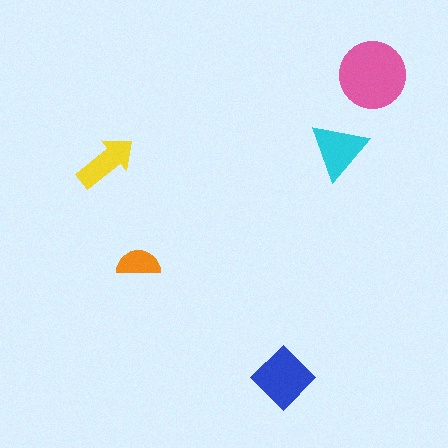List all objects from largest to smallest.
The pink circle, the blue diamond, the cyan triangle, the yellow arrow, the orange semicircle.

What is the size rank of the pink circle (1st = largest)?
1st.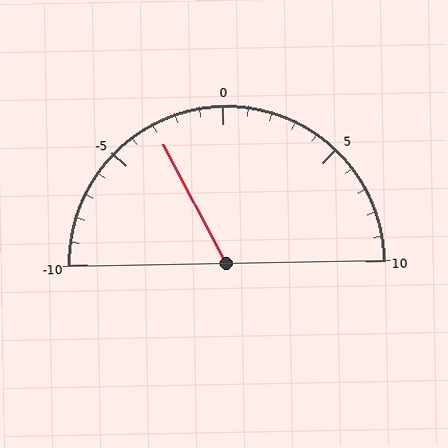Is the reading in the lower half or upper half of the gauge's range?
The reading is in the lower half of the range (-10 to 10).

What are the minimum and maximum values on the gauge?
The gauge ranges from -10 to 10.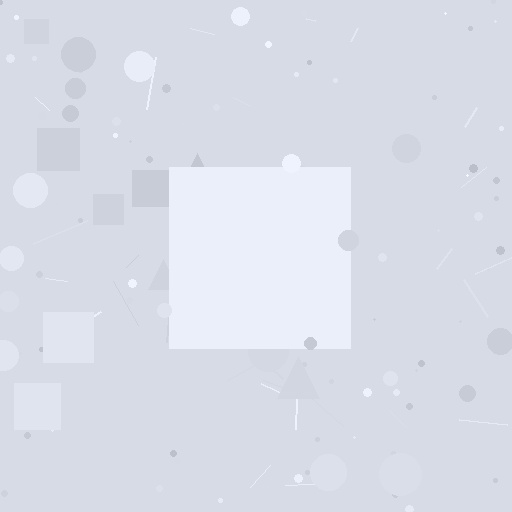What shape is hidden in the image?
A square is hidden in the image.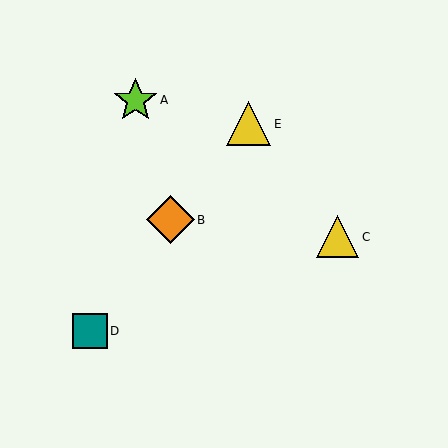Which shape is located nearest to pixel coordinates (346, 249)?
The yellow triangle (labeled C) at (338, 237) is nearest to that location.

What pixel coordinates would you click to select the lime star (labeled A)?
Click at (135, 100) to select the lime star A.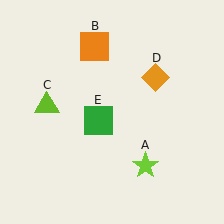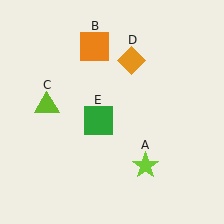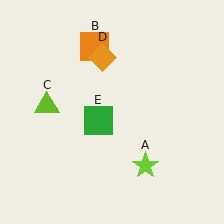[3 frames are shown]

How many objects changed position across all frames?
1 object changed position: orange diamond (object D).